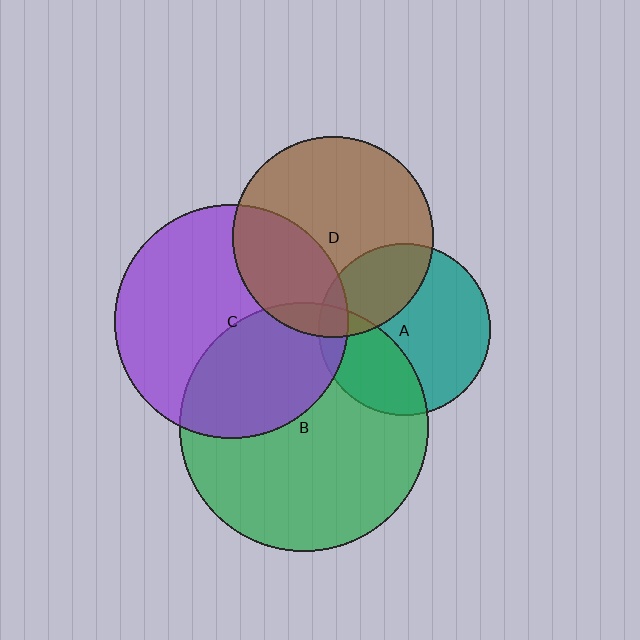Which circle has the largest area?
Circle B (green).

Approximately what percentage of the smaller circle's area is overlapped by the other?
Approximately 10%.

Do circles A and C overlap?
Yes.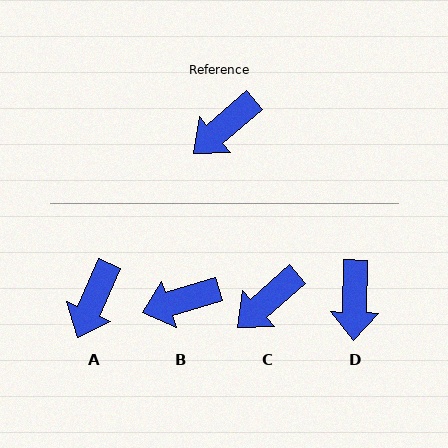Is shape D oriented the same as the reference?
No, it is off by about 47 degrees.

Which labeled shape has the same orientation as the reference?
C.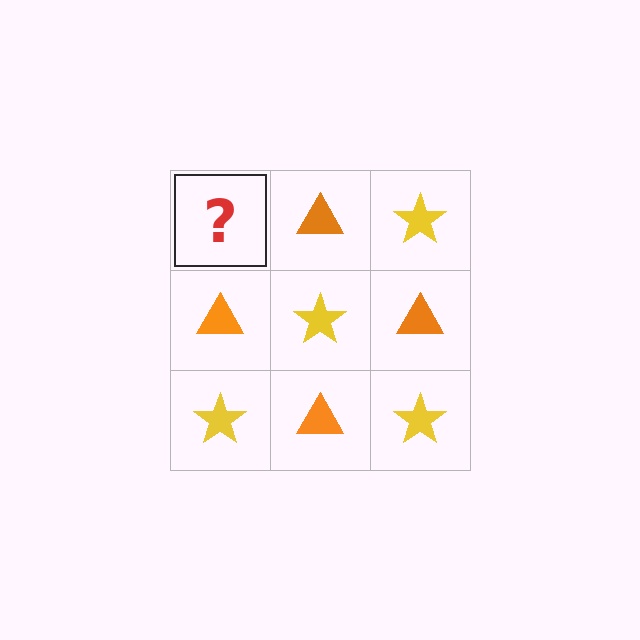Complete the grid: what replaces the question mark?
The question mark should be replaced with a yellow star.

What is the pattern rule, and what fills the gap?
The rule is that it alternates yellow star and orange triangle in a checkerboard pattern. The gap should be filled with a yellow star.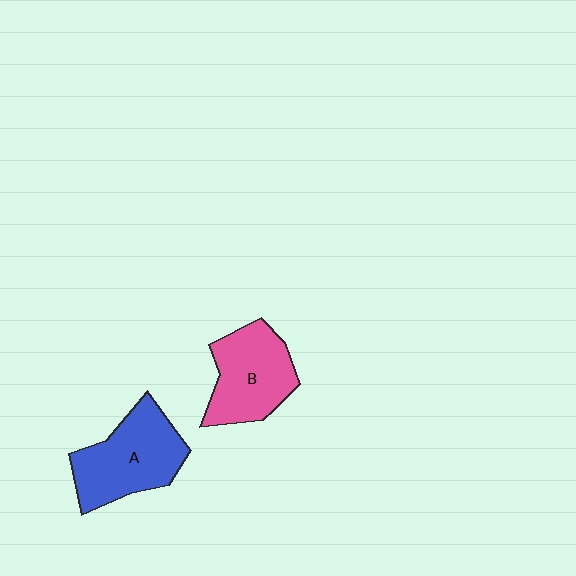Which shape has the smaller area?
Shape B (pink).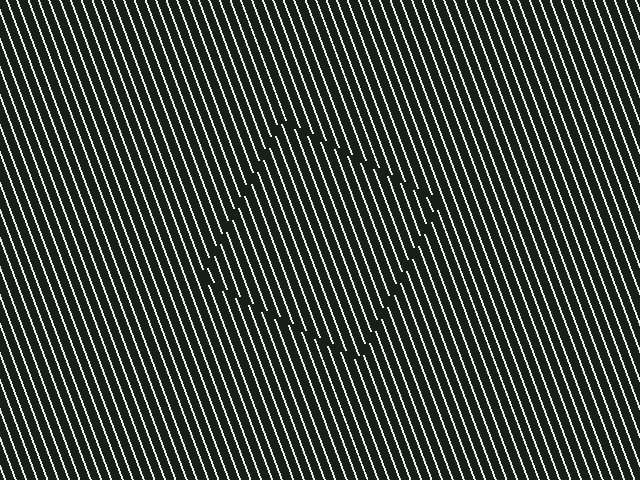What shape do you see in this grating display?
An illusory square. The interior of the shape contains the same grating, shifted by half a period — the contour is defined by the phase discontinuity where line-ends from the inner and outer gratings abut.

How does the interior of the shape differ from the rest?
The interior of the shape contains the same grating, shifted by half a period — the contour is defined by the phase discontinuity where line-ends from the inner and outer gratings abut.